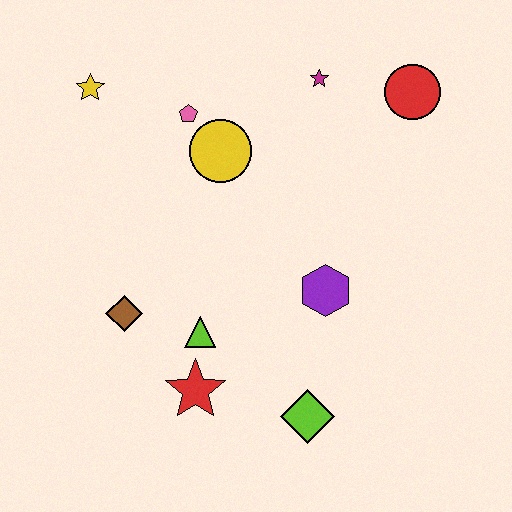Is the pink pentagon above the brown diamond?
Yes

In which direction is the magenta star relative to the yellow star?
The magenta star is to the right of the yellow star.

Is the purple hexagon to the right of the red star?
Yes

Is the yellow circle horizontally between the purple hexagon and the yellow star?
Yes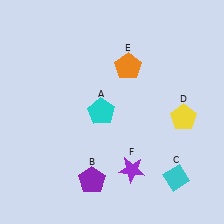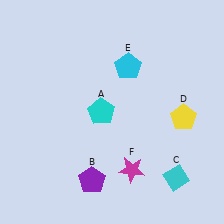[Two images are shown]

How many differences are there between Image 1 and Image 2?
There are 2 differences between the two images.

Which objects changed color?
E changed from orange to cyan. F changed from purple to magenta.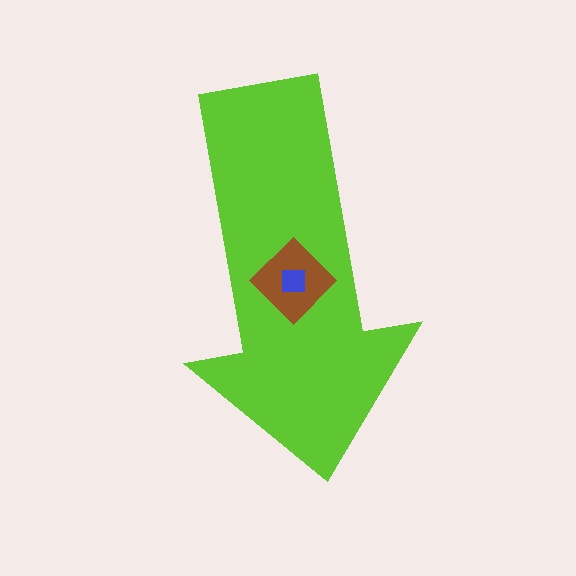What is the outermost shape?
The lime arrow.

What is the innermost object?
The blue square.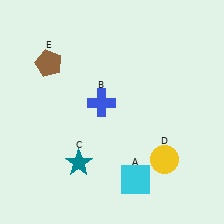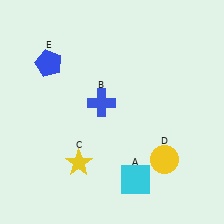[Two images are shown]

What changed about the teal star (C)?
In Image 1, C is teal. In Image 2, it changed to yellow.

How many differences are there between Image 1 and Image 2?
There are 2 differences between the two images.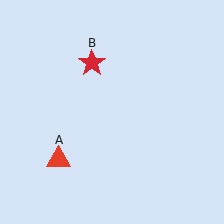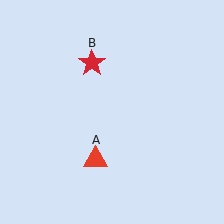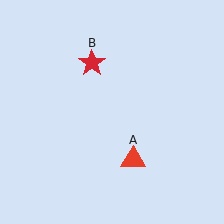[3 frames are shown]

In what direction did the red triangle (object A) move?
The red triangle (object A) moved right.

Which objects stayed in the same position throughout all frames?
Red star (object B) remained stationary.